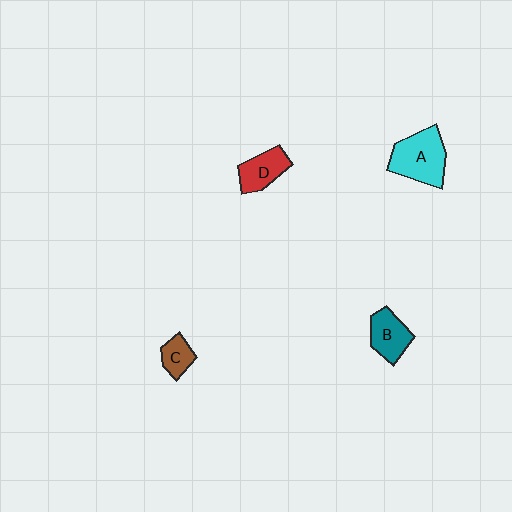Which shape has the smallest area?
Shape C (brown).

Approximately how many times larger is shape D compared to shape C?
Approximately 1.5 times.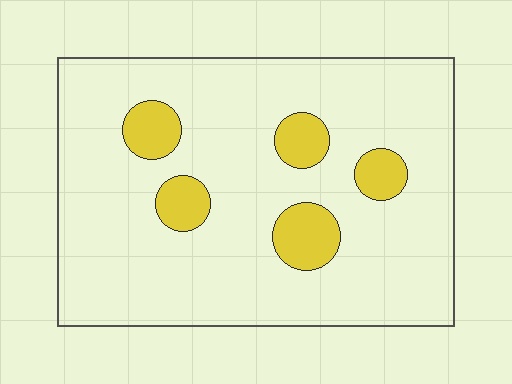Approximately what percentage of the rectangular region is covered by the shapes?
Approximately 15%.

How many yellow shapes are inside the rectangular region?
5.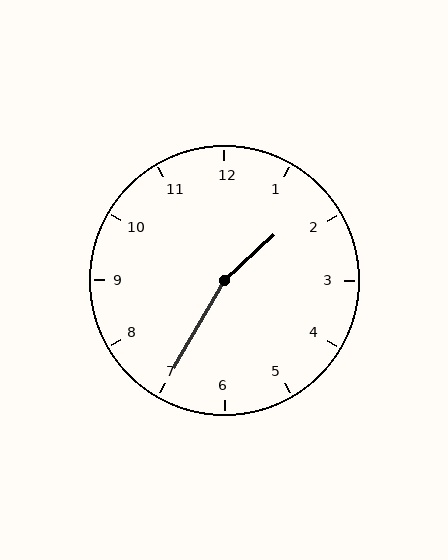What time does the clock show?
1:35.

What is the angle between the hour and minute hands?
Approximately 162 degrees.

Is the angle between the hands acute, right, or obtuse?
It is obtuse.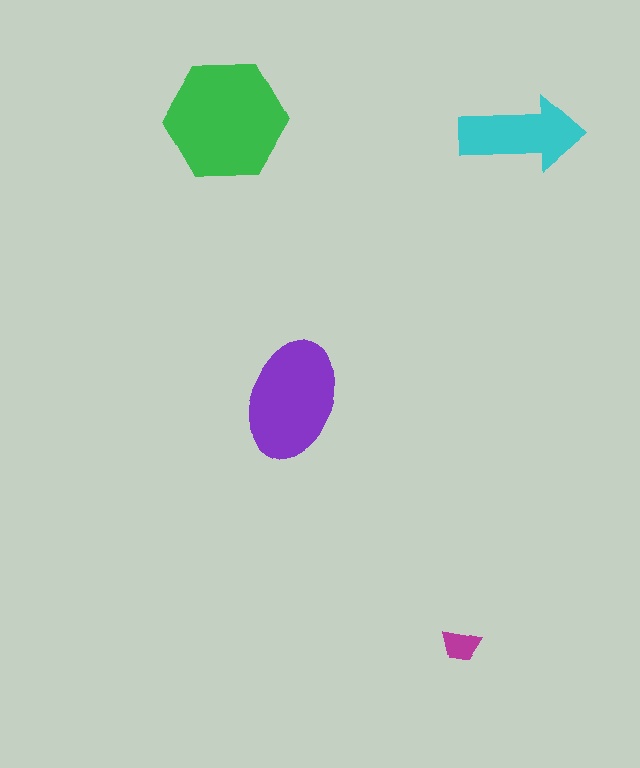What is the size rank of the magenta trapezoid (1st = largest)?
4th.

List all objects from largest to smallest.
The green hexagon, the purple ellipse, the cyan arrow, the magenta trapezoid.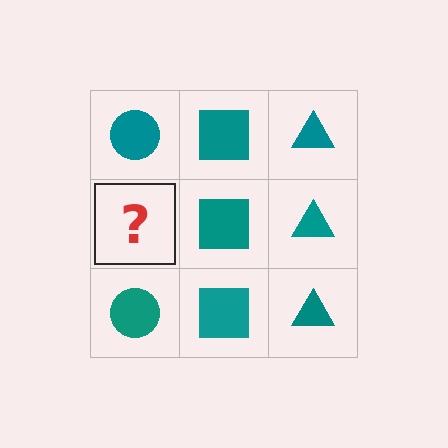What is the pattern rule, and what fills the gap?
The rule is that each column has a consistent shape. The gap should be filled with a teal circle.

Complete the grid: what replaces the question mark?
The question mark should be replaced with a teal circle.